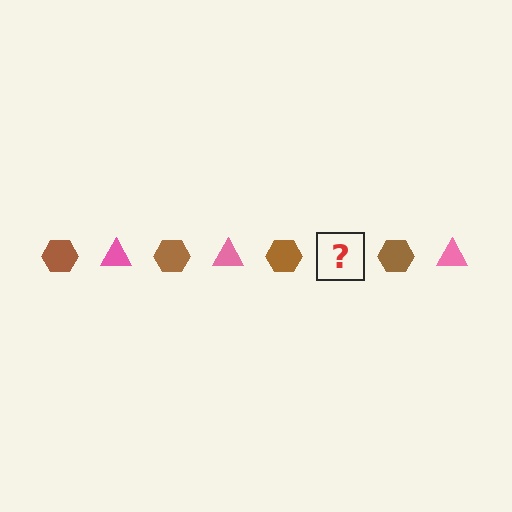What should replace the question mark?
The question mark should be replaced with a pink triangle.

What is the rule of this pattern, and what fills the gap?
The rule is that the pattern alternates between brown hexagon and pink triangle. The gap should be filled with a pink triangle.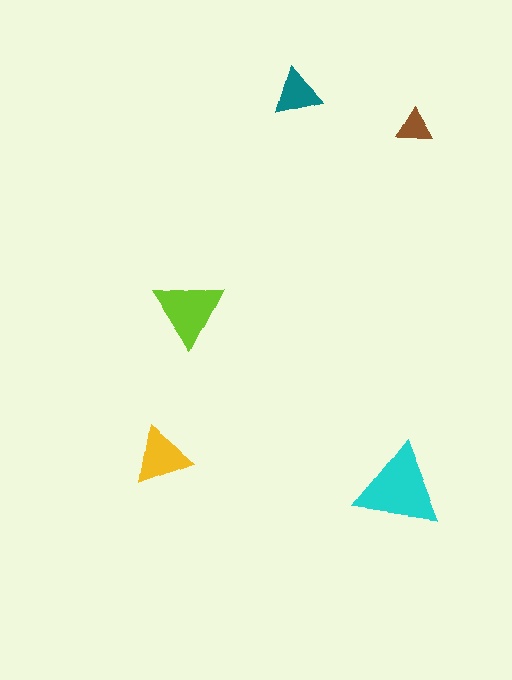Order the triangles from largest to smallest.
the cyan one, the lime one, the yellow one, the teal one, the brown one.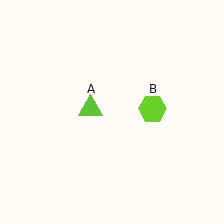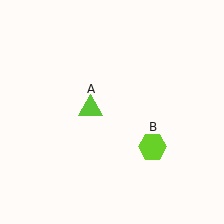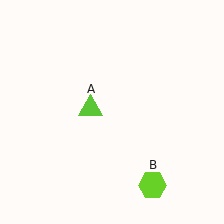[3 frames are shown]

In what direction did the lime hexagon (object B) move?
The lime hexagon (object B) moved down.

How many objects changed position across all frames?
1 object changed position: lime hexagon (object B).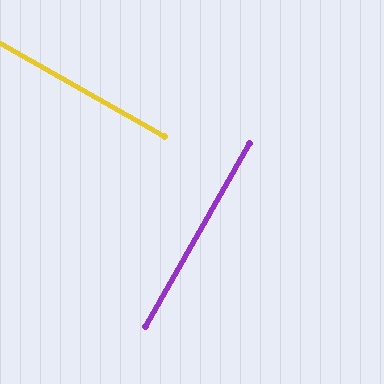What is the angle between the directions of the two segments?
Approximately 90 degrees.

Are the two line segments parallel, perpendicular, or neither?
Perpendicular — they meet at approximately 90°.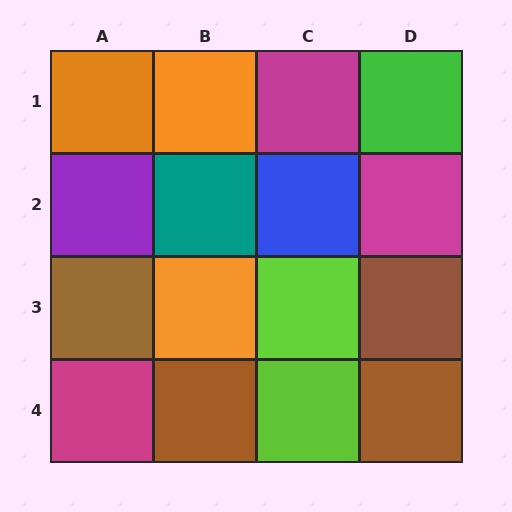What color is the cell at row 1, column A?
Orange.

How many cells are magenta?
3 cells are magenta.